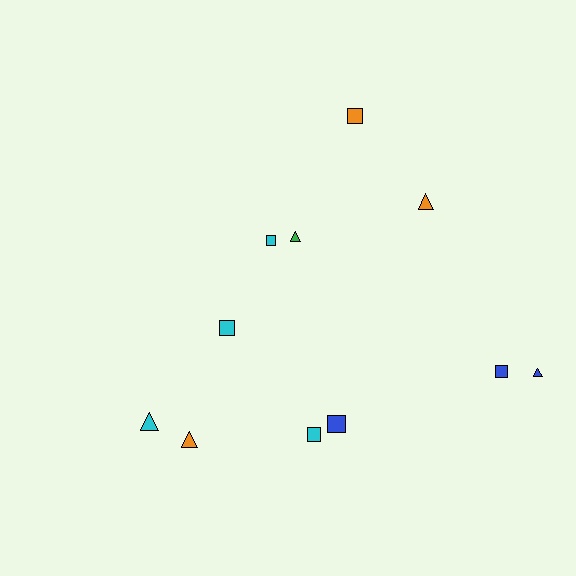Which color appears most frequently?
Cyan, with 4 objects.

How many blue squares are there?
There are 2 blue squares.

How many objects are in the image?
There are 11 objects.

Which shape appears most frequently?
Square, with 6 objects.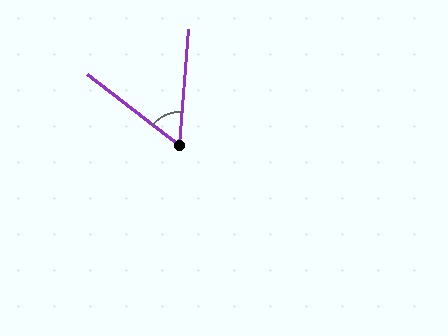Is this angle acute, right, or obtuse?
It is acute.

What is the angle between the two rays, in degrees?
Approximately 57 degrees.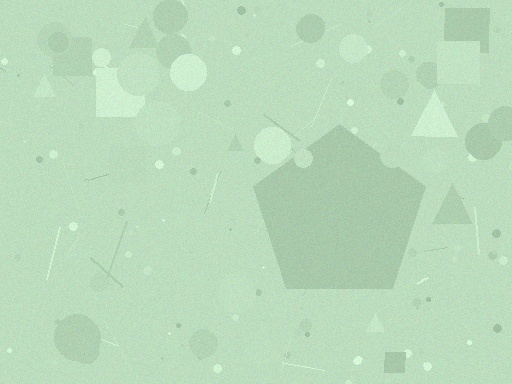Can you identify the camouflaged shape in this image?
The camouflaged shape is a pentagon.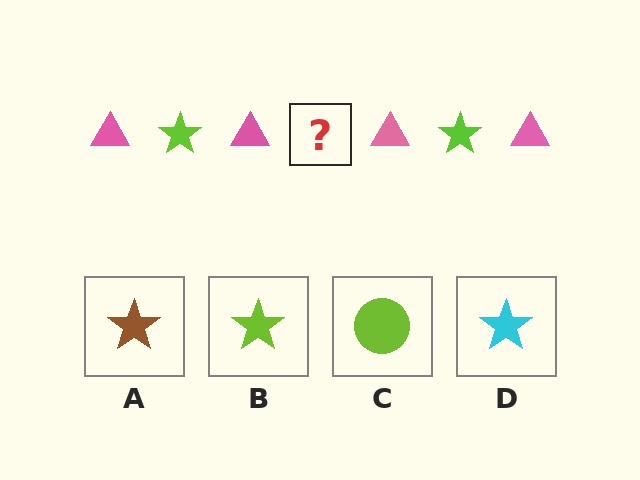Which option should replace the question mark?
Option B.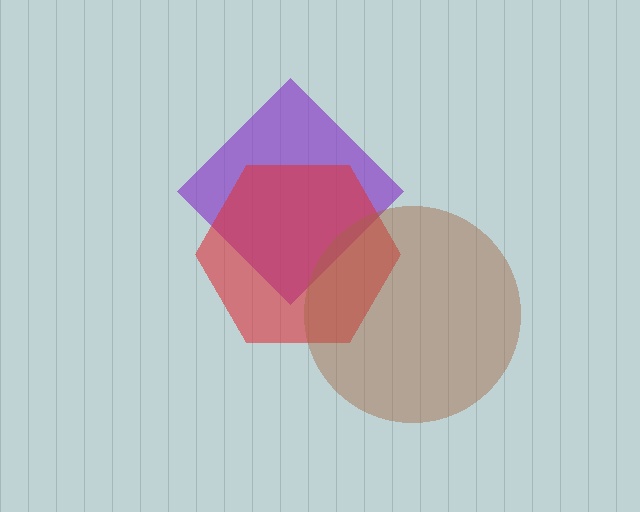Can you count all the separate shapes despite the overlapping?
Yes, there are 3 separate shapes.